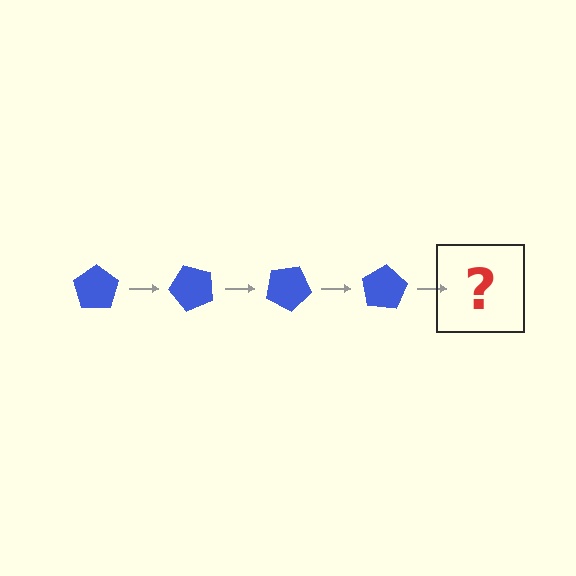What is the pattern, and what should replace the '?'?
The pattern is that the pentagon rotates 50 degrees each step. The '?' should be a blue pentagon rotated 200 degrees.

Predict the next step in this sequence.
The next step is a blue pentagon rotated 200 degrees.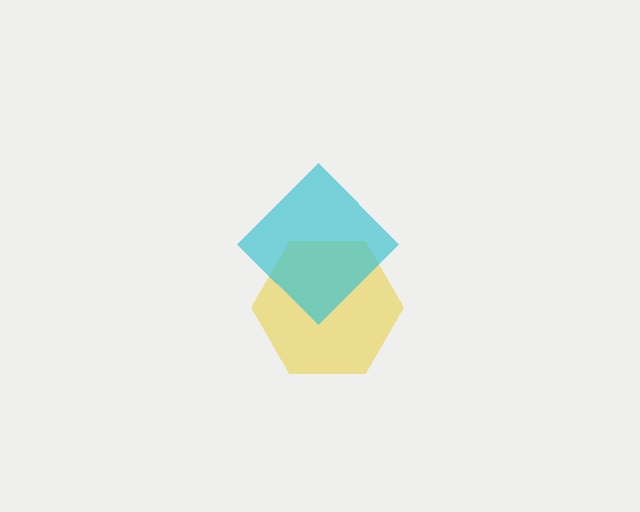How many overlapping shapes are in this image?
There are 2 overlapping shapes in the image.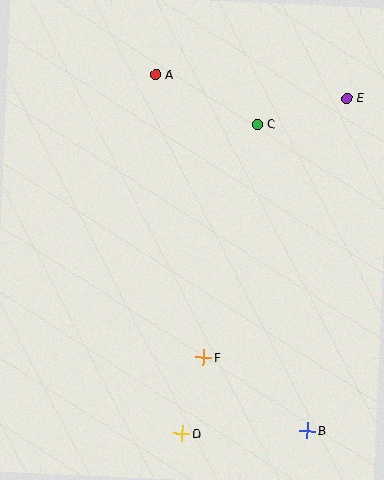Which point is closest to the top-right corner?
Point E is closest to the top-right corner.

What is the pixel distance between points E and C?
The distance between E and C is 93 pixels.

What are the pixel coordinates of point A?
Point A is at (156, 74).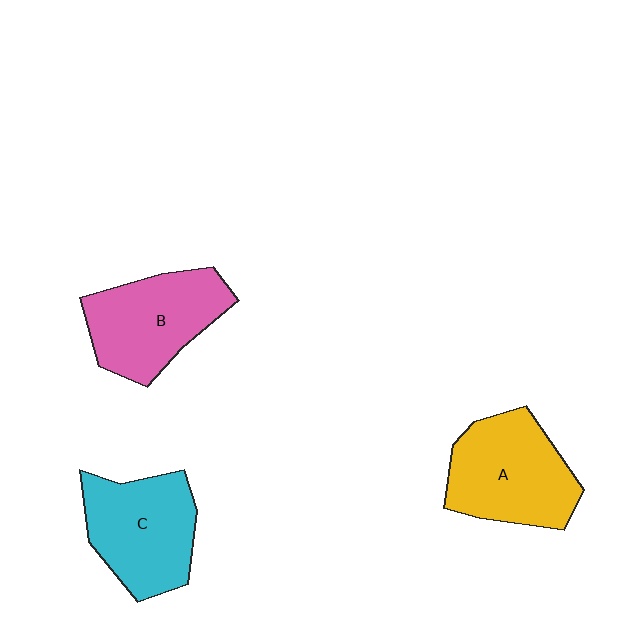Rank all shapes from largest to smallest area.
From largest to smallest: A (yellow), C (cyan), B (pink).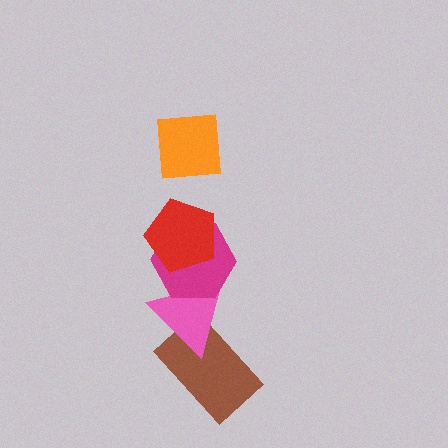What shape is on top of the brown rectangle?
The pink triangle is on top of the brown rectangle.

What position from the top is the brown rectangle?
The brown rectangle is 5th from the top.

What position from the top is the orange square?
The orange square is 1st from the top.